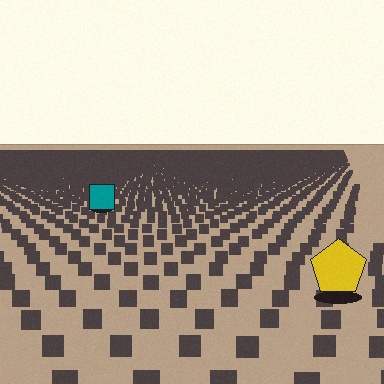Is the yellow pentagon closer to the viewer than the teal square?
Yes. The yellow pentagon is closer — you can tell from the texture gradient: the ground texture is coarser near it.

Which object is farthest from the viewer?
The teal square is farthest from the viewer. It appears smaller and the ground texture around it is denser.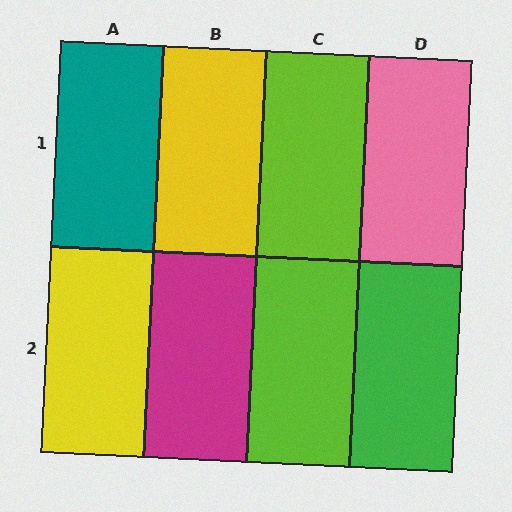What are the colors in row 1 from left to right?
Teal, yellow, lime, pink.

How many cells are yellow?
2 cells are yellow.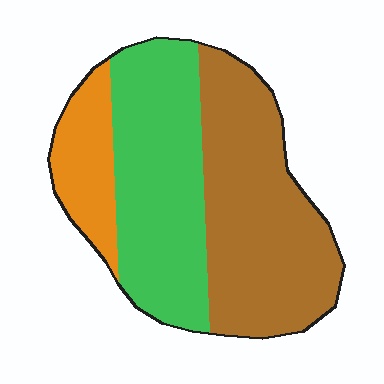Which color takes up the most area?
Brown, at roughly 45%.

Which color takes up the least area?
Orange, at roughly 15%.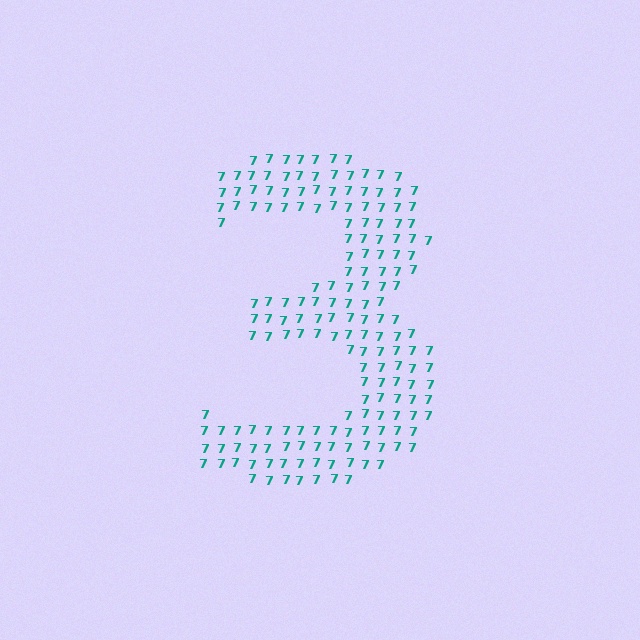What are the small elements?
The small elements are digit 7's.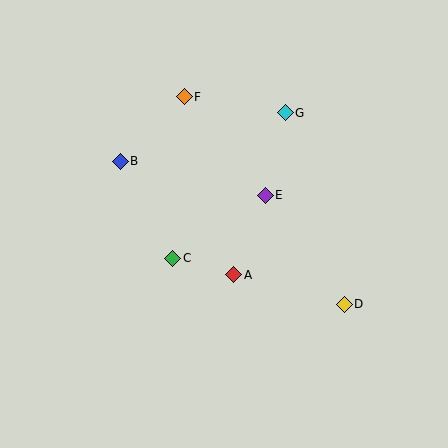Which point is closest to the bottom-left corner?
Point C is closest to the bottom-left corner.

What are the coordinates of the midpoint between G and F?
The midpoint between G and F is at (235, 105).